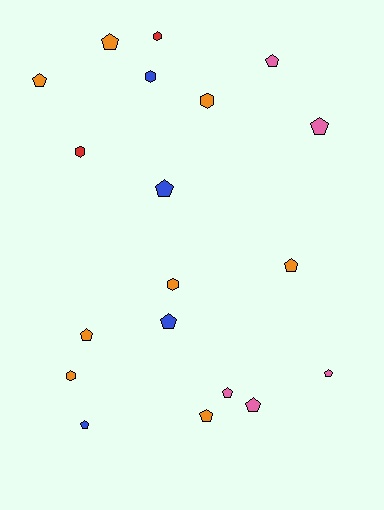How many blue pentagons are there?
There are 3 blue pentagons.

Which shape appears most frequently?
Pentagon, with 13 objects.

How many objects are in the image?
There are 19 objects.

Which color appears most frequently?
Orange, with 8 objects.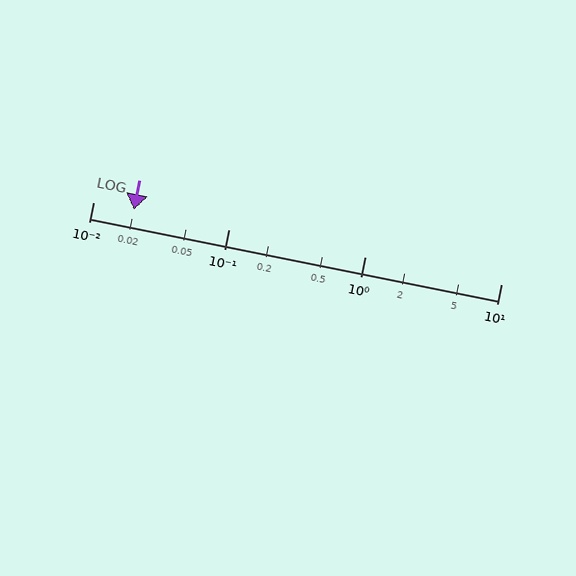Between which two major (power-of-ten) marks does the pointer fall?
The pointer is between 0.01 and 0.1.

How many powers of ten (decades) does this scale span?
The scale spans 3 decades, from 0.01 to 10.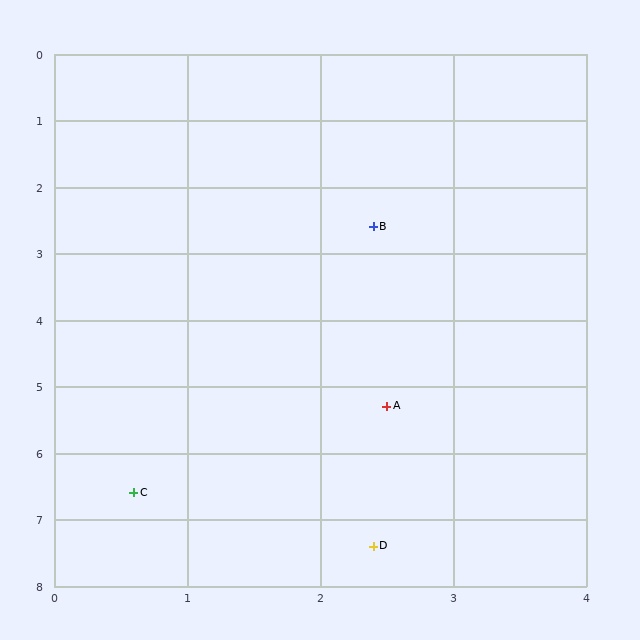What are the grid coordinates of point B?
Point B is at approximately (2.4, 2.6).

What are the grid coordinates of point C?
Point C is at approximately (0.6, 6.6).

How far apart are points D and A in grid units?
Points D and A are about 2.1 grid units apart.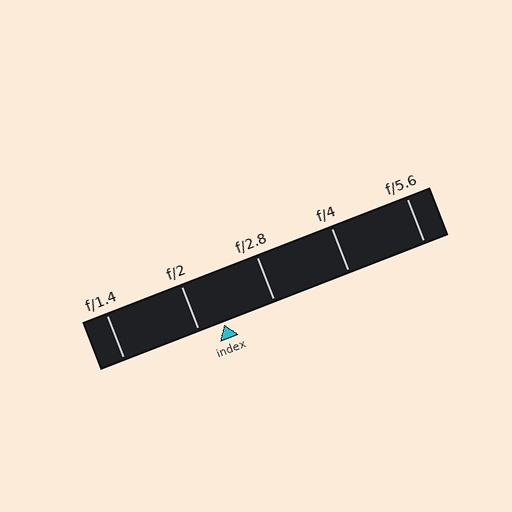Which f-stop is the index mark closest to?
The index mark is closest to f/2.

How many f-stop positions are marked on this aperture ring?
There are 5 f-stop positions marked.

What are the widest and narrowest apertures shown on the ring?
The widest aperture shown is f/1.4 and the narrowest is f/5.6.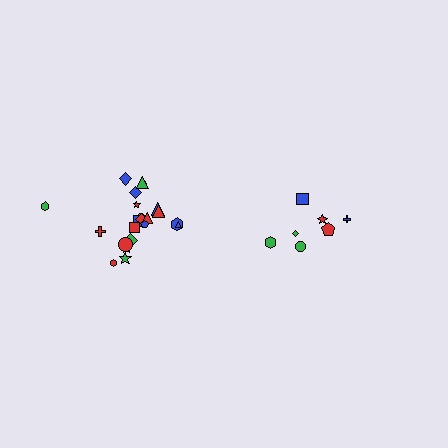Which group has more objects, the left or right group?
The left group.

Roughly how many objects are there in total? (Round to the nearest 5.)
Roughly 30 objects in total.